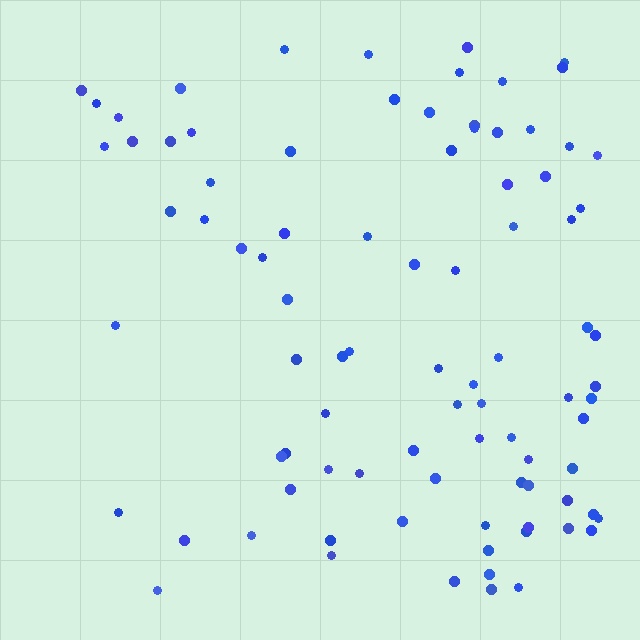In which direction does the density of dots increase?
From left to right, with the right side densest.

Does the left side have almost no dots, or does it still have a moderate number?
Still a moderate number, just noticeably fewer than the right.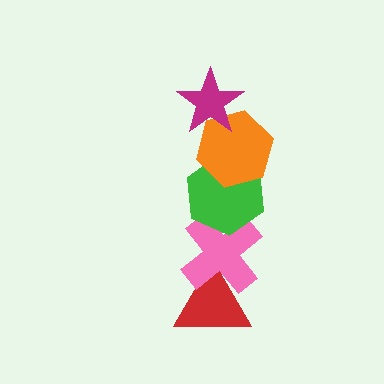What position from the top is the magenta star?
The magenta star is 1st from the top.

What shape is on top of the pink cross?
The green hexagon is on top of the pink cross.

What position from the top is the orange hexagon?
The orange hexagon is 2nd from the top.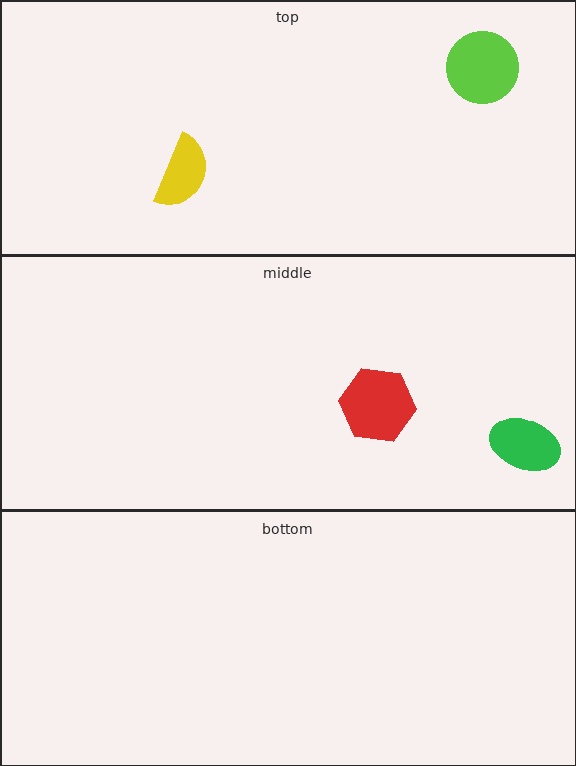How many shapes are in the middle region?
2.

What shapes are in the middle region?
The green ellipse, the red hexagon.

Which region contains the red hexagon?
The middle region.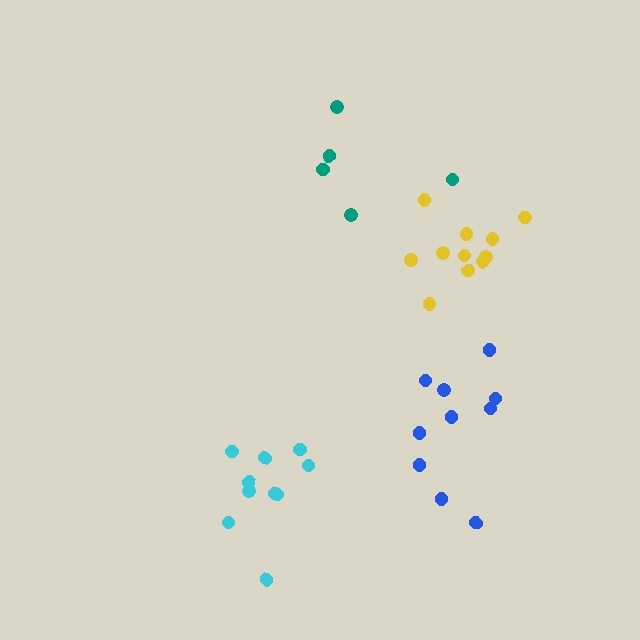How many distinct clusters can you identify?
There are 4 distinct clusters.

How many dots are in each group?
Group 1: 10 dots, Group 2: 5 dots, Group 3: 11 dots, Group 4: 10 dots (36 total).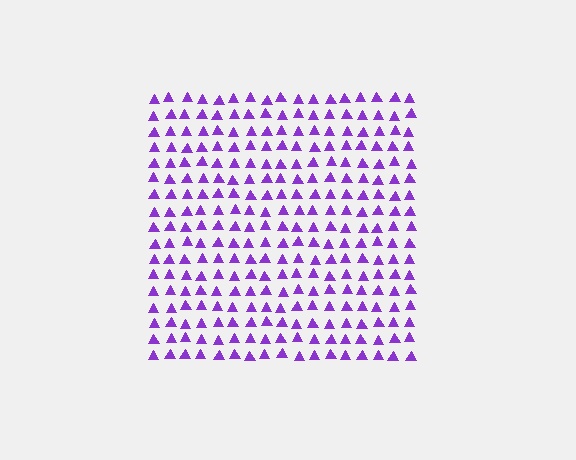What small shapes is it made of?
It is made of small triangles.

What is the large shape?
The large shape is a square.